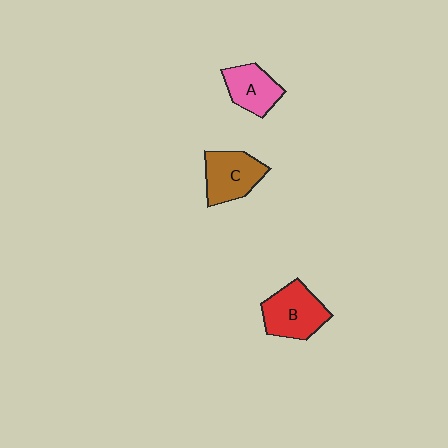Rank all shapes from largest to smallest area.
From largest to smallest: B (red), C (brown), A (pink).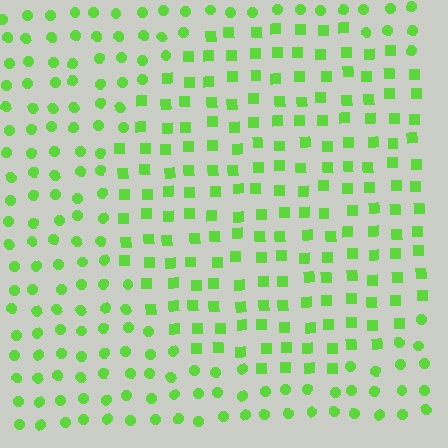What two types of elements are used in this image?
The image uses squares inside the circle region and circles outside it.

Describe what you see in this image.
The image is filled with small lime elements arranged in a uniform grid. A circle-shaped region contains squares, while the surrounding area contains circles. The boundary is defined purely by the change in element shape.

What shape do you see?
I see a circle.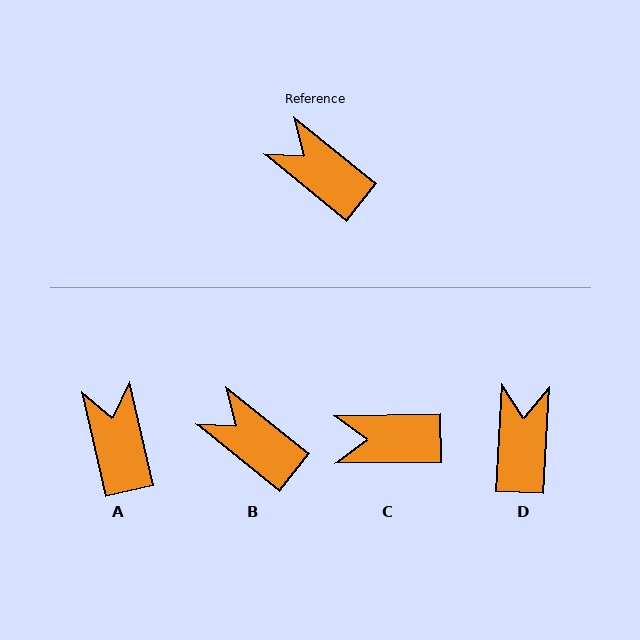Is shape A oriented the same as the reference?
No, it is off by about 38 degrees.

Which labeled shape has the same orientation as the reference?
B.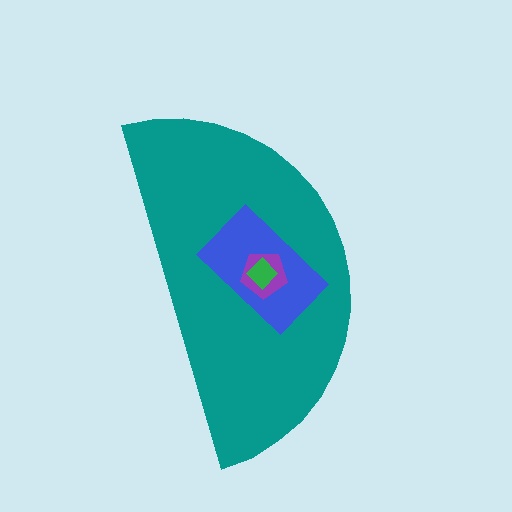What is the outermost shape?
The teal semicircle.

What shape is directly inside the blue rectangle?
The purple pentagon.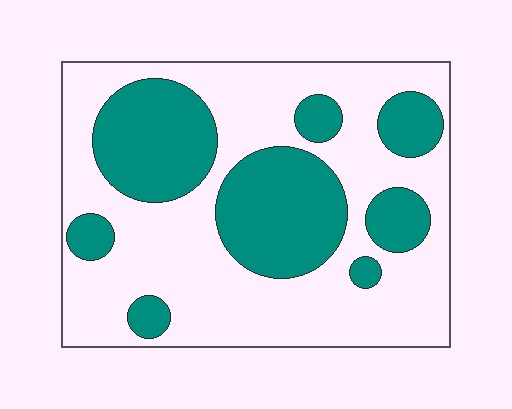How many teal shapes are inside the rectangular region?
8.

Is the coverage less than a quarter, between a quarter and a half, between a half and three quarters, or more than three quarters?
Between a quarter and a half.